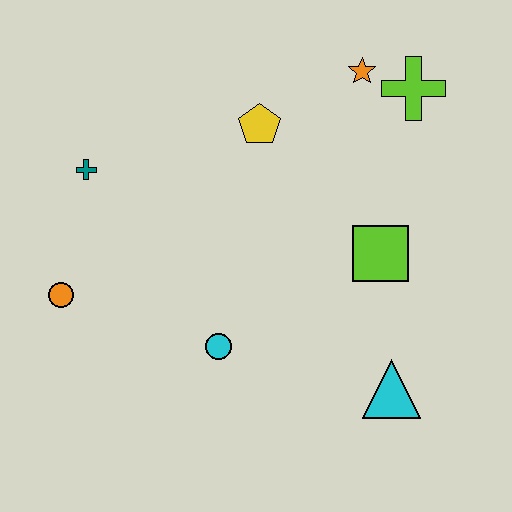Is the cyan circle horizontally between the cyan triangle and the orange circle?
Yes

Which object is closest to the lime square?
The cyan triangle is closest to the lime square.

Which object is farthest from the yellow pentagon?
The cyan triangle is farthest from the yellow pentagon.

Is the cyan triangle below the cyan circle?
Yes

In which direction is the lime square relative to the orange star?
The lime square is below the orange star.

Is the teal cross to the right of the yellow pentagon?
No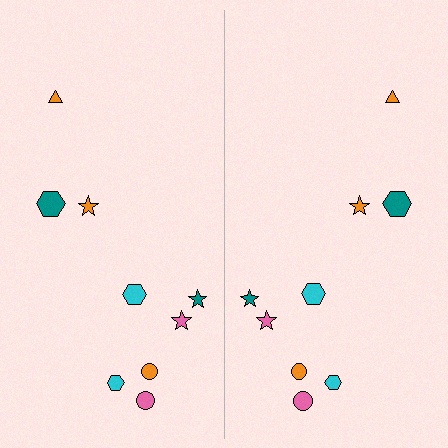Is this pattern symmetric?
Yes, this pattern has bilateral (reflection) symmetry.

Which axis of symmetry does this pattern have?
The pattern has a vertical axis of symmetry running through the center of the image.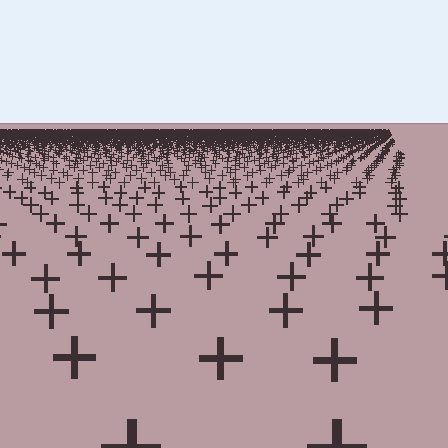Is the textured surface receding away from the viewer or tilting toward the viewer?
The surface is receding away from the viewer. Texture elements get smaller and denser toward the top.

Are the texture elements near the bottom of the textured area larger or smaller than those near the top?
Larger. Near the bottom, elements are closer to the viewer and appear at a bigger on-screen size.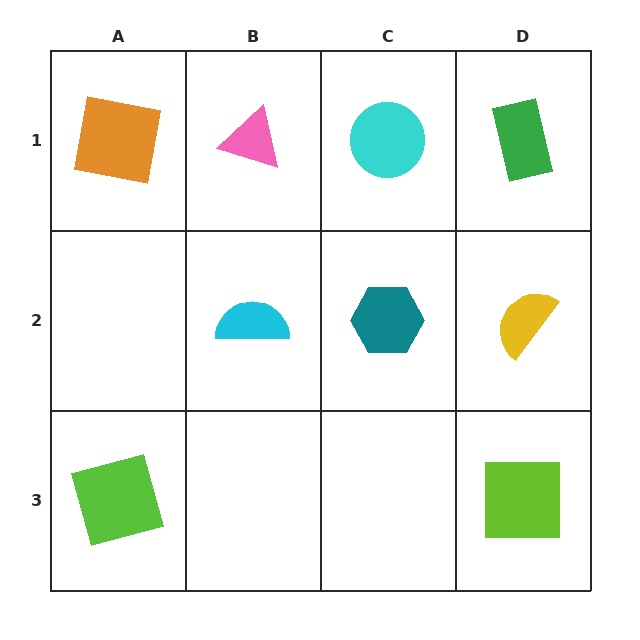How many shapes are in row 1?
4 shapes.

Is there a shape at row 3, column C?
No, that cell is empty.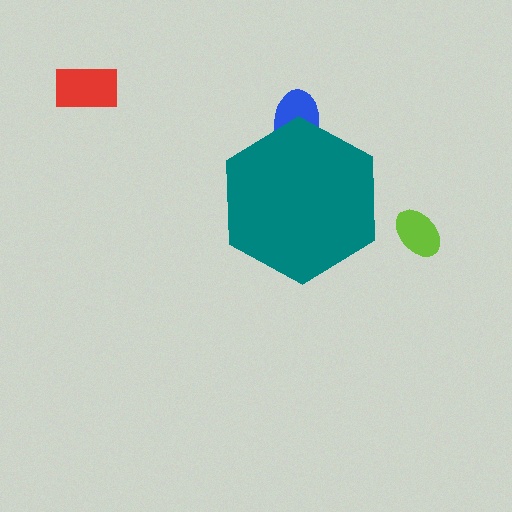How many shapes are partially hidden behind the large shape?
1 shape is partially hidden.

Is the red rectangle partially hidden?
No, the red rectangle is fully visible.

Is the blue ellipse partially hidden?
Yes, the blue ellipse is partially hidden behind the teal hexagon.